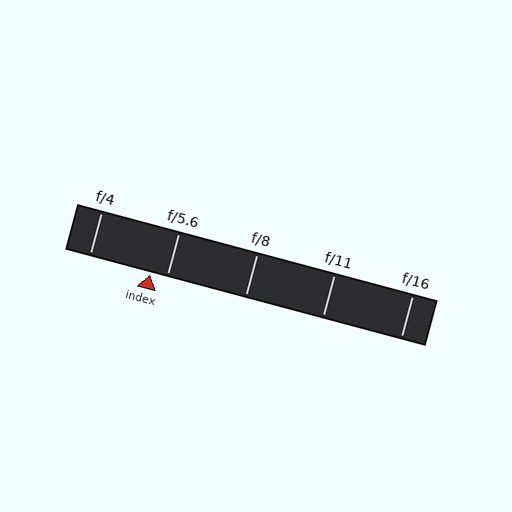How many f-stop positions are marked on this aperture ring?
There are 5 f-stop positions marked.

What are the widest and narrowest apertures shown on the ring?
The widest aperture shown is f/4 and the narrowest is f/16.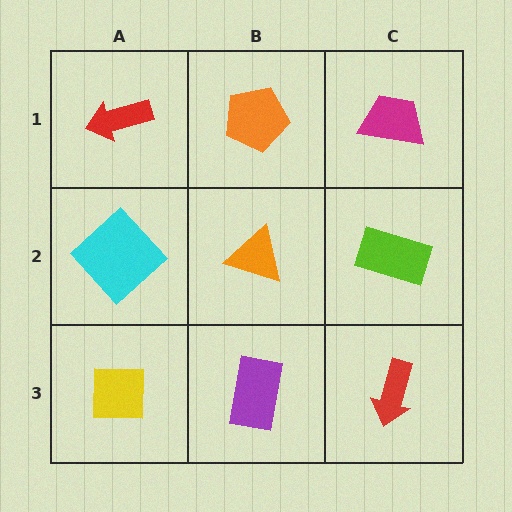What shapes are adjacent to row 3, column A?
A cyan diamond (row 2, column A), a purple rectangle (row 3, column B).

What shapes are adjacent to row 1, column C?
A lime rectangle (row 2, column C), an orange pentagon (row 1, column B).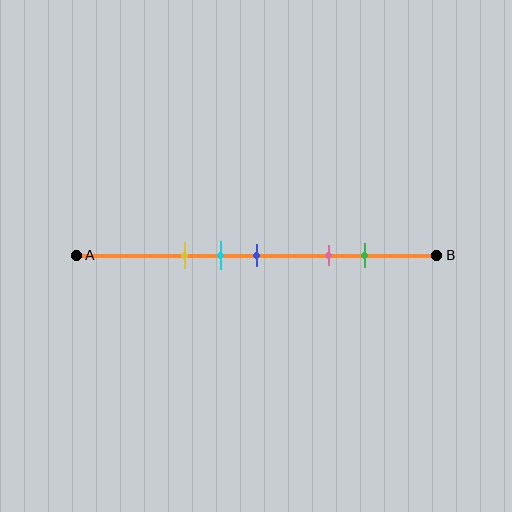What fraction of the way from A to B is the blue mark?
The blue mark is approximately 50% (0.5) of the way from A to B.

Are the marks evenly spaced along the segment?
No, the marks are not evenly spaced.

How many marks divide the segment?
There are 5 marks dividing the segment.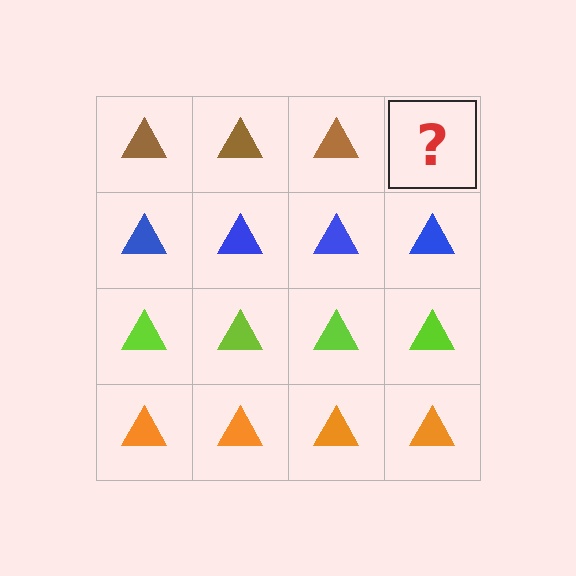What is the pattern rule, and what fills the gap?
The rule is that each row has a consistent color. The gap should be filled with a brown triangle.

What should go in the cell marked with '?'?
The missing cell should contain a brown triangle.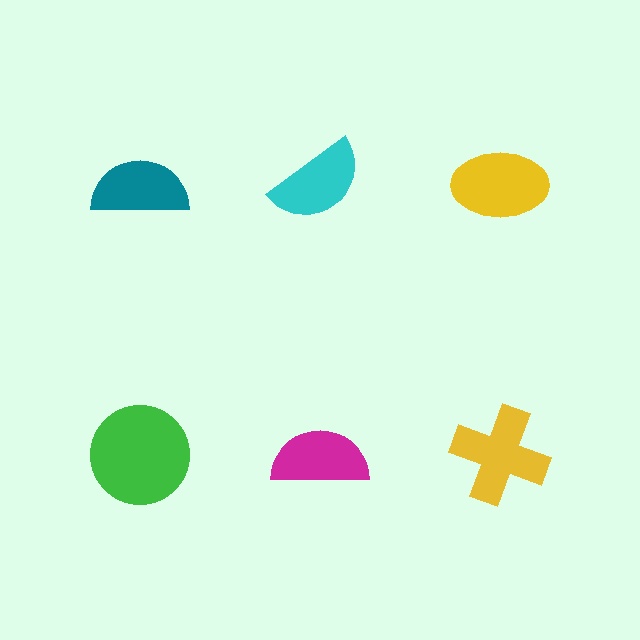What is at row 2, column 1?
A green circle.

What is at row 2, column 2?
A magenta semicircle.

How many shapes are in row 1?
3 shapes.